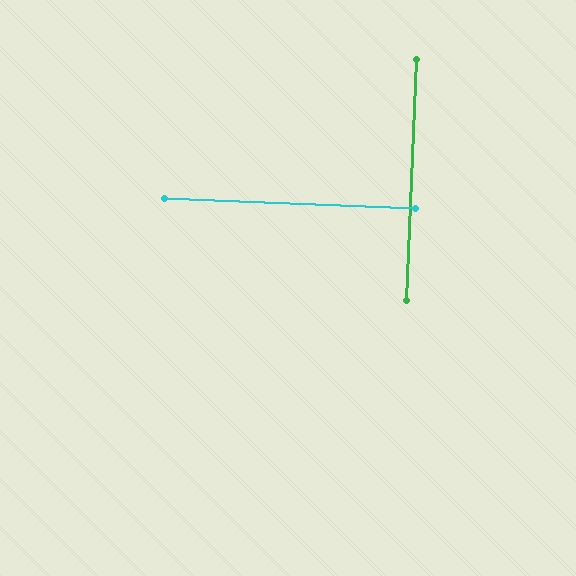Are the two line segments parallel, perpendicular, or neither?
Perpendicular — they meet at approximately 90°.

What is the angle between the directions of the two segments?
Approximately 90 degrees.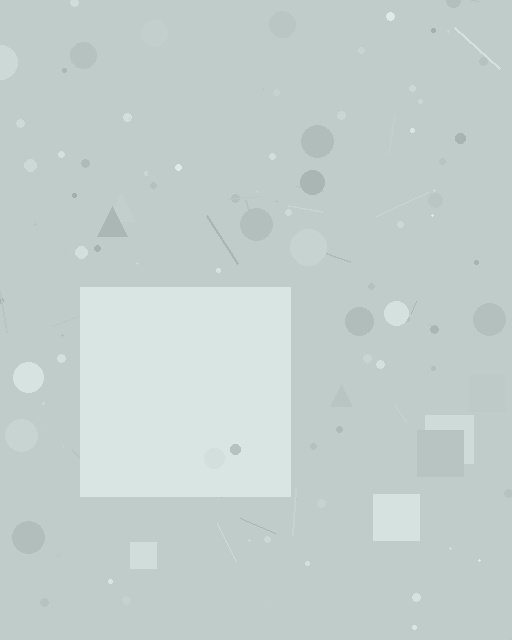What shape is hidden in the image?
A square is hidden in the image.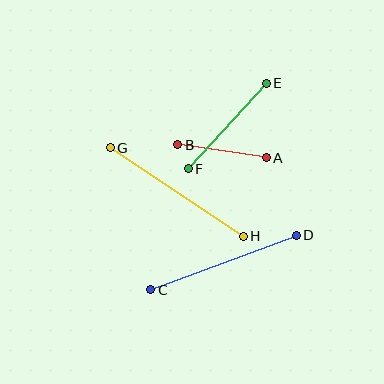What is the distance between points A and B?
The distance is approximately 90 pixels.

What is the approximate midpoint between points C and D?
The midpoint is at approximately (223, 262) pixels.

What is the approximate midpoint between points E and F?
The midpoint is at approximately (227, 126) pixels.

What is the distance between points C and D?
The distance is approximately 155 pixels.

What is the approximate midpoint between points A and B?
The midpoint is at approximately (222, 151) pixels.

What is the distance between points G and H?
The distance is approximately 160 pixels.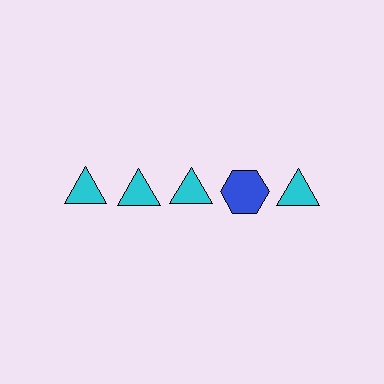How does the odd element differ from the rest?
It differs in both color (blue instead of cyan) and shape (hexagon instead of triangle).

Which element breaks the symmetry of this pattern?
The blue hexagon in the top row, second from right column breaks the symmetry. All other shapes are cyan triangles.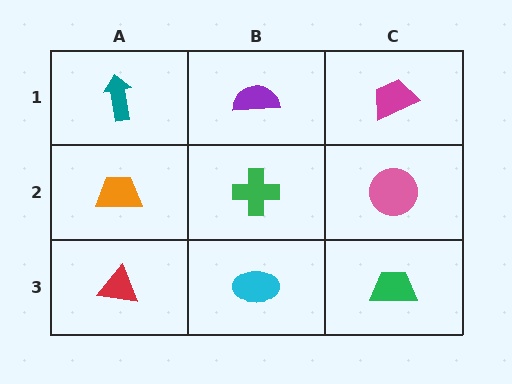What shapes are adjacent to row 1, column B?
A green cross (row 2, column B), a teal arrow (row 1, column A), a magenta trapezoid (row 1, column C).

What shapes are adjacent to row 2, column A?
A teal arrow (row 1, column A), a red triangle (row 3, column A), a green cross (row 2, column B).